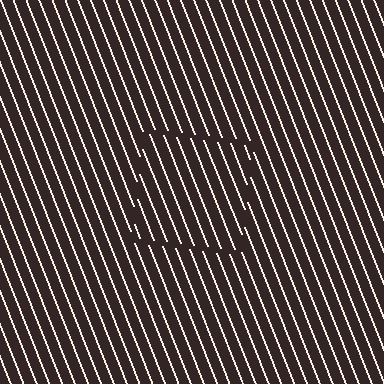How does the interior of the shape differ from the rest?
The interior of the shape contains the same grating, shifted by half a period — the contour is defined by the phase discontinuity where line-ends from the inner and outer gratings abut.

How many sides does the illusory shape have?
4 sides — the line-ends trace a square.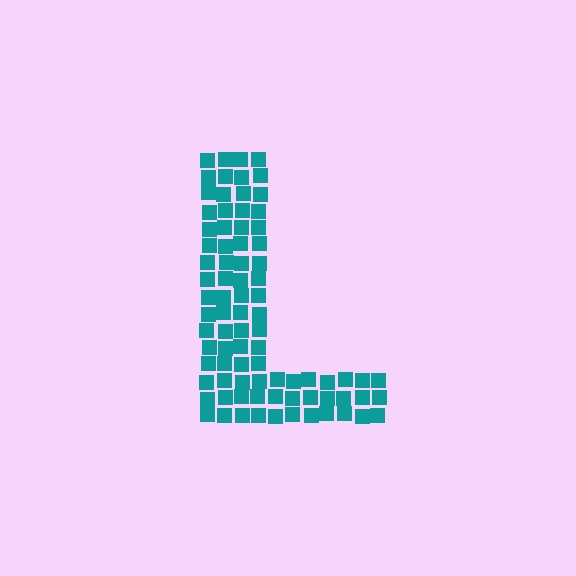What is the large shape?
The large shape is the letter L.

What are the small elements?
The small elements are squares.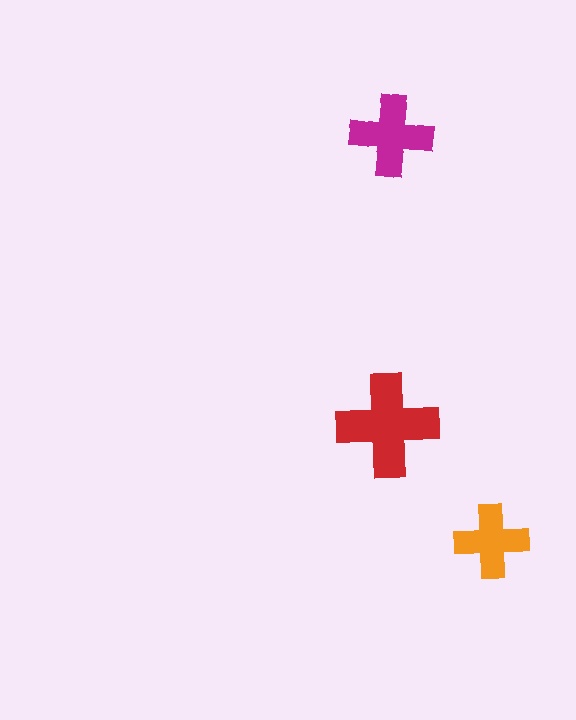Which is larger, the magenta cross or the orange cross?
The magenta one.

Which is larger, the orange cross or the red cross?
The red one.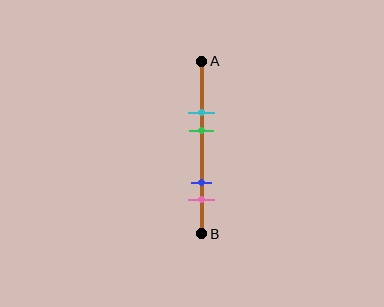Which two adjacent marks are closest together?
The cyan and green marks are the closest adjacent pair.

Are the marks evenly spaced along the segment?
No, the marks are not evenly spaced.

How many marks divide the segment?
There are 4 marks dividing the segment.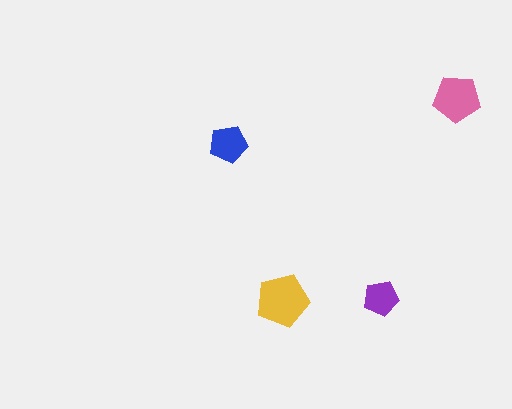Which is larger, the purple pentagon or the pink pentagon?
The pink one.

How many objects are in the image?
There are 4 objects in the image.